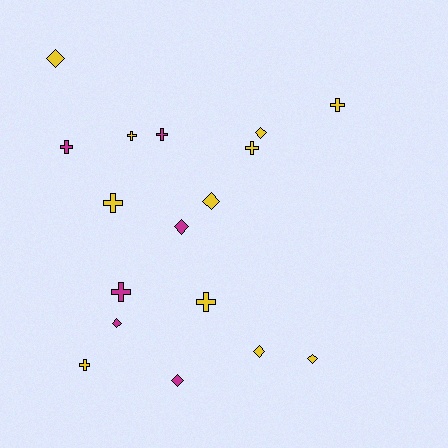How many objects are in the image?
There are 17 objects.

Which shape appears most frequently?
Cross, with 9 objects.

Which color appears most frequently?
Yellow, with 11 objects.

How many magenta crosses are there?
There are 3 magenta crosses.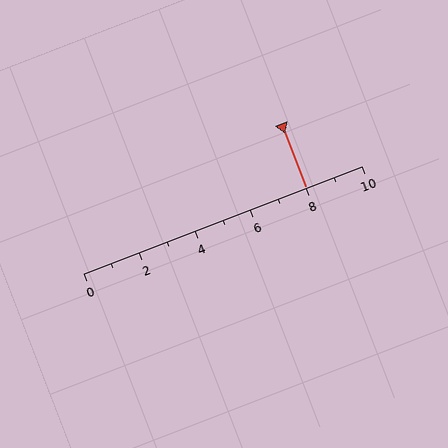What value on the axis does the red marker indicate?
The marker indicates approximately 8.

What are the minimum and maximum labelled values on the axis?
The axis runs from 0 to 10.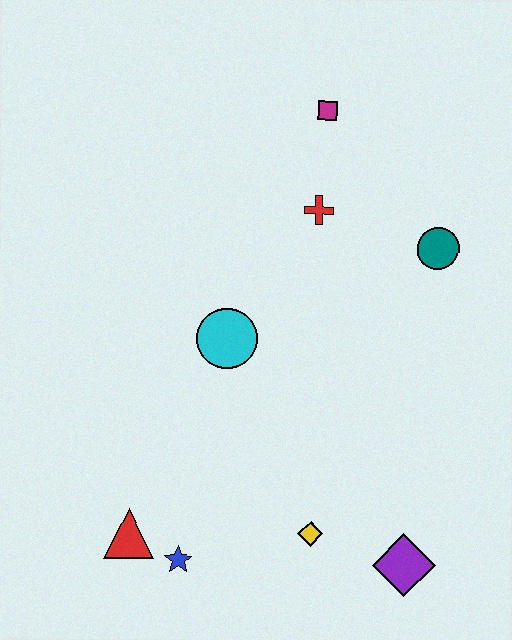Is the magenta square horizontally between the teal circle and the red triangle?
Yes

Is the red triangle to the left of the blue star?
Yes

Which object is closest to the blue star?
The red triangle is closest to the blue star.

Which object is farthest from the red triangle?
The magenta square is farthest from the red triangle.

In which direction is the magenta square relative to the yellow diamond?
The magenta square is above the yellow diamond.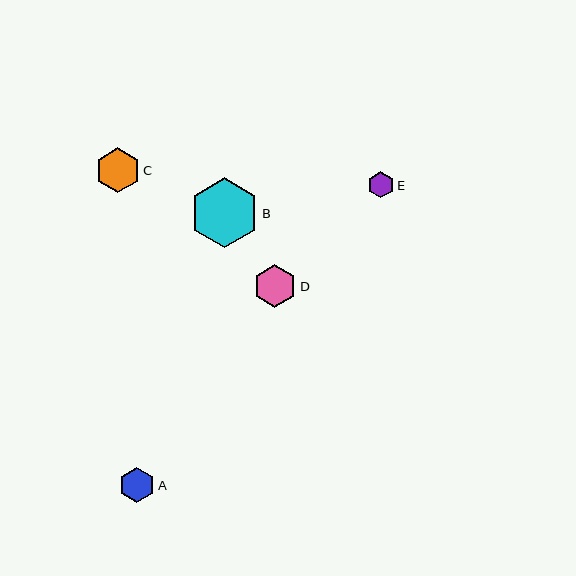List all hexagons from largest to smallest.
From largest to smallest: B, C, D, A, E.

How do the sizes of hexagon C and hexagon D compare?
Hexagon C and hexagon D are approximately the same size.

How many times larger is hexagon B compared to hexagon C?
Hexagon B is approximately 1.5 times the size of hexagon C.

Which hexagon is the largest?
Hexagon B is the largest with a size of approximately 70 pixels.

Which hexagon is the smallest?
Hexagon E is the smallest with a size of approximately 26 pixels.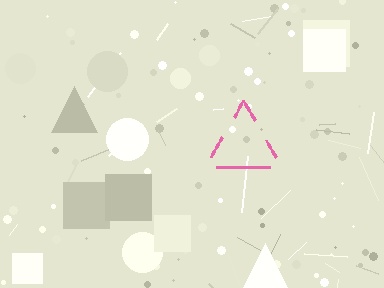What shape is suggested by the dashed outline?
The dashed outline suggests a triangle.